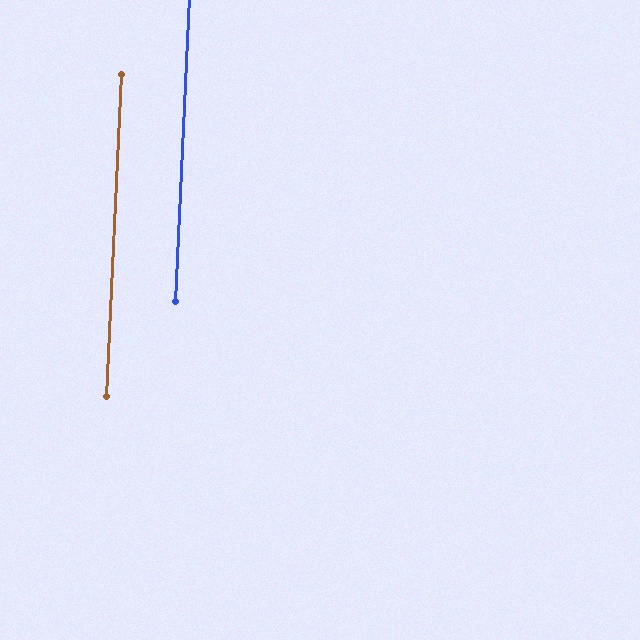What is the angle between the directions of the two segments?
Approximately 0 degrees.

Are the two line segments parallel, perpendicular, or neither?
Parallel — their directions differ by only 0.0°.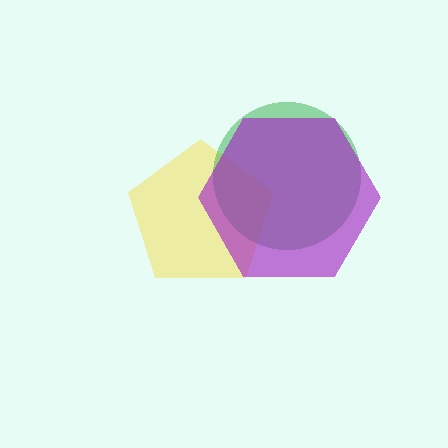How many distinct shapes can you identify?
There are 3 distinct shapes: a yellow pentagon, a green circle, a purple hexagon.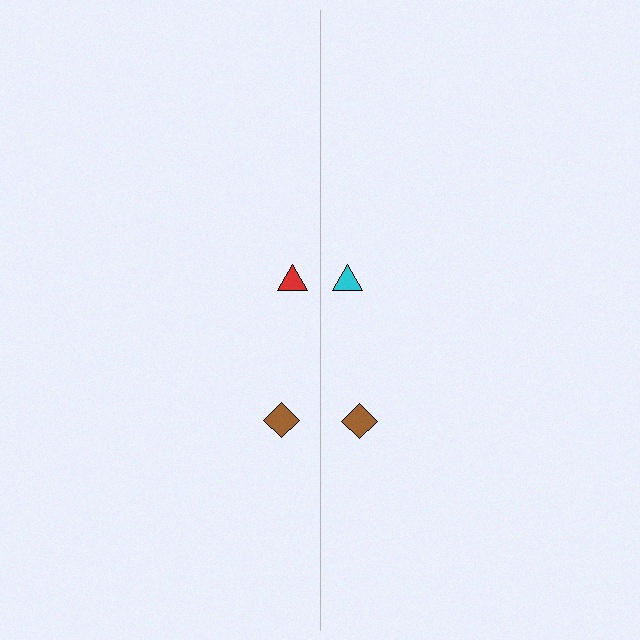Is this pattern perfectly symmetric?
No, the pattern is not perfectly symmetric. The cyan triangle on the right side breaks the symmetry — its mirror counterpart is red.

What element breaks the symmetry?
The cyan triangle on the right side breaks the symmetry — its mirror counterpart is red.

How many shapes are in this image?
There are 4 shapes in this image.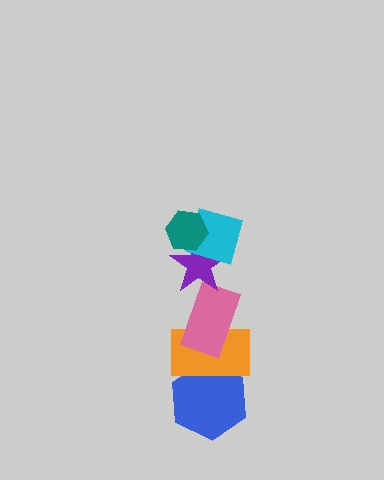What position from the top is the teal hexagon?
The teal hexagon is 1st from the top.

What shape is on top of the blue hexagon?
The orange rectangle is on top of the blue hexagon.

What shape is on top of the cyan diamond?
The teal hexagon is on top of the cyan diamond.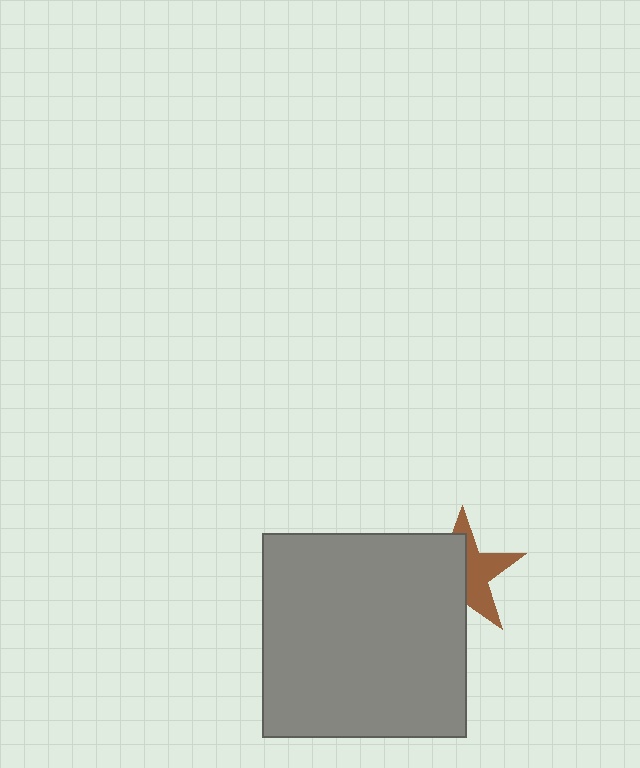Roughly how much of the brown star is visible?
About half of it is visible (roughly 46%).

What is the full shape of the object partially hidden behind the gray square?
The partially hidden object is a brown star.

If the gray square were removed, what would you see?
You would see the complete brown star.